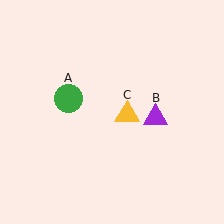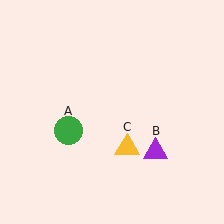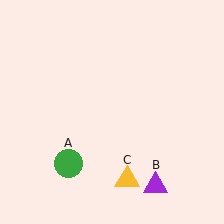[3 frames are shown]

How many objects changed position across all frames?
3 objects changed position: green circle (object A), purple triangle (object B), yellow triangle (object C).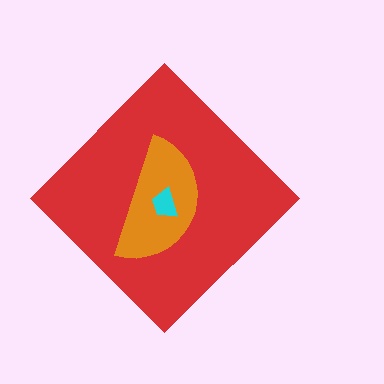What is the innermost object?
The cyan trapezoid.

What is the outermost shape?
The red diamond.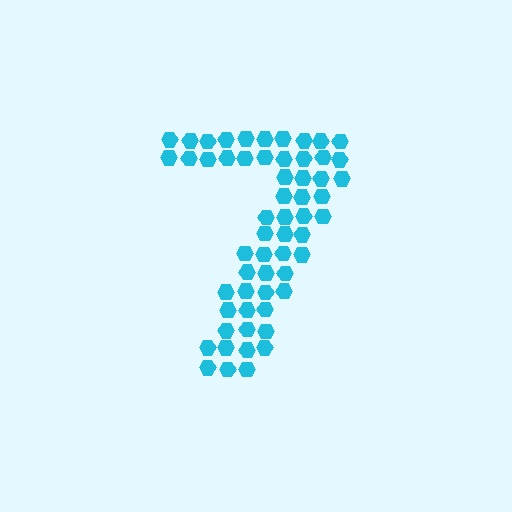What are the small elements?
The small elements are hexagons.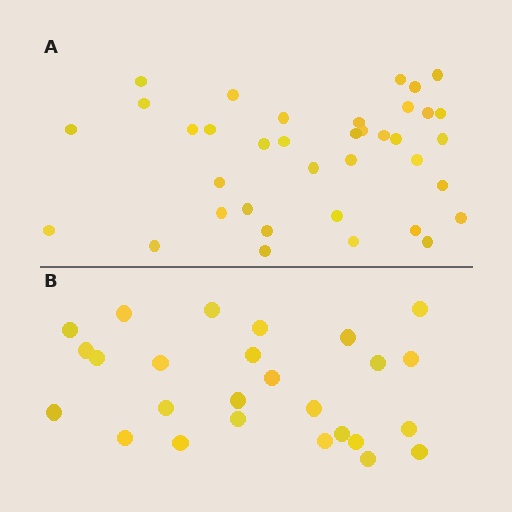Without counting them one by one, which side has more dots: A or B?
Region A (the top region) has more dots.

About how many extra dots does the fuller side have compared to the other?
Region A has roughly 12 or so more dots than region B.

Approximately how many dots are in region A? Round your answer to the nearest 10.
About 40 dots. (The exact count is 37, which rounds to 40.)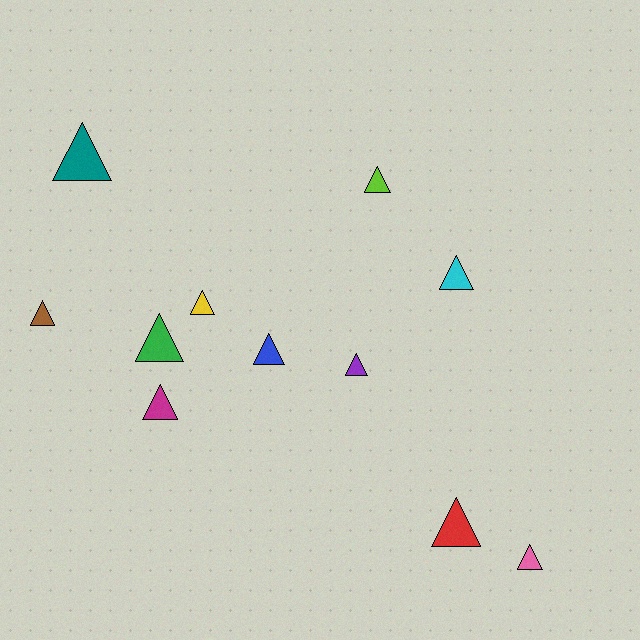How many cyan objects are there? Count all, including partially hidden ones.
There is 1 cyan object.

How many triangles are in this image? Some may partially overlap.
There are 11 triangles.